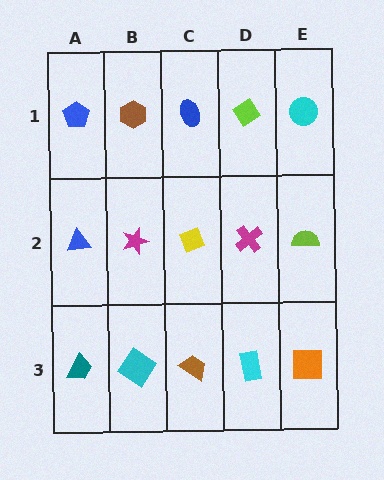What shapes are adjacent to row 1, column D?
A magenta cross (row 2, column D), a blue ellipse (row 1, column C), a cyan circle (row 1, column E).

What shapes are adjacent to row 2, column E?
A cyan circle (row 1, column E), an orange square (row 3, column E), a magenta cross (row 2, column D).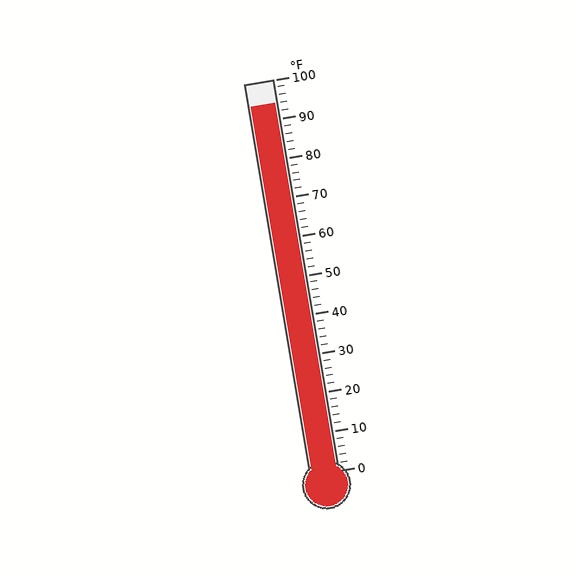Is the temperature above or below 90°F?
The temperature is above 90°F.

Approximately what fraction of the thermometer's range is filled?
The thermometer is filled to approximately 95% of its range.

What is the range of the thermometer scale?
The thermometer scale ranges from 0°F to 100°F.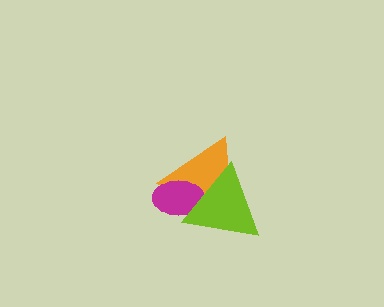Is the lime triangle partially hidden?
No, no other shape covers it.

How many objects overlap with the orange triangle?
2 objects overlap with the orange triangle.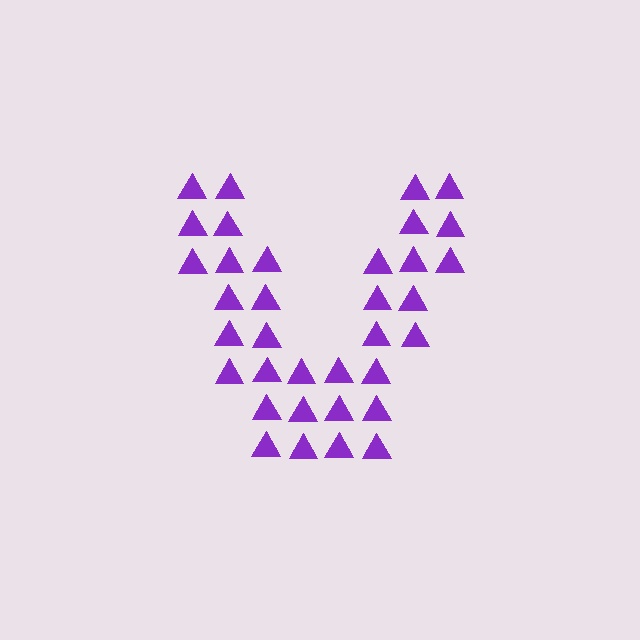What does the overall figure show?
The overall figure shows the letter V.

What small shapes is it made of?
It is made of small triangles.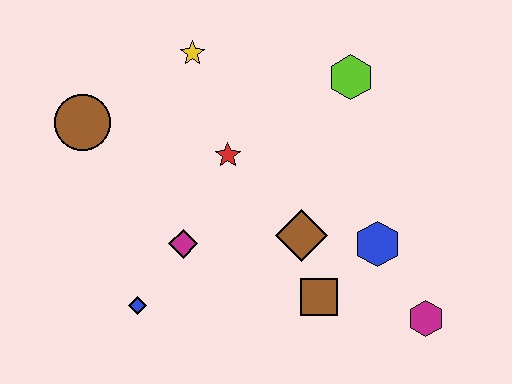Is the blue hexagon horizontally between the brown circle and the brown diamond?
No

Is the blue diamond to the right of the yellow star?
No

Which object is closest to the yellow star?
The red star is closest to the yellow star.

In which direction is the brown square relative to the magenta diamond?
The brown square is to the right of the magenta diamond.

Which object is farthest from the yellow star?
The magenta hexagon is farthest from the yellow star.